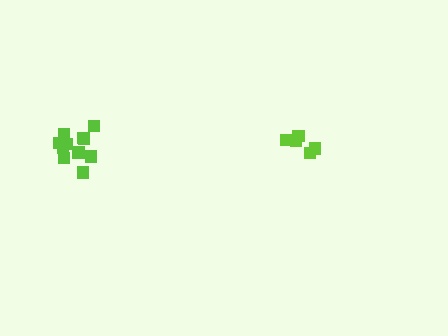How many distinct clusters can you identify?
There are 2 distinct clusters.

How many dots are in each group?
Group 1: 5 dots, Group 2: 11 dots (16 total).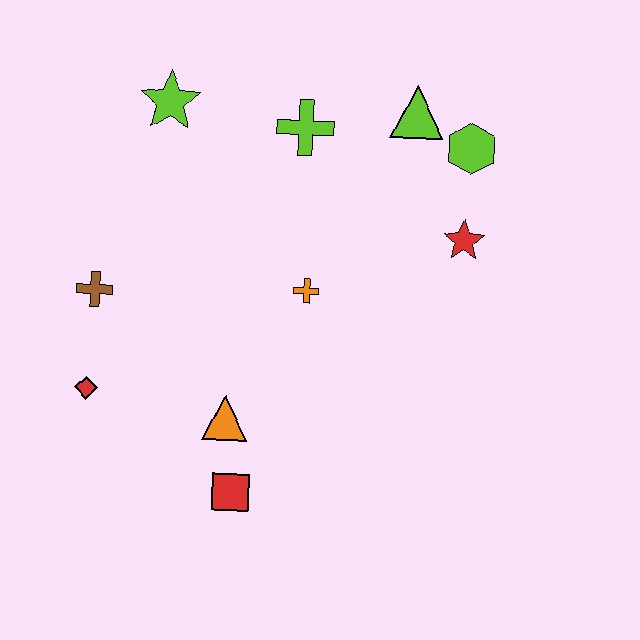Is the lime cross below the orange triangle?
No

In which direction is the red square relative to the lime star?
The red square is below the lime star.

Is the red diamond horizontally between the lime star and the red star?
No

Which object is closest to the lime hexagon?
The lime triangle is closest to the lime hexagon.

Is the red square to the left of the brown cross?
No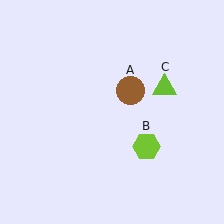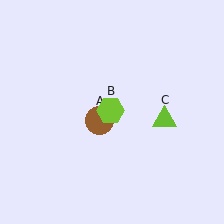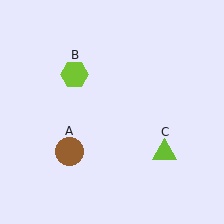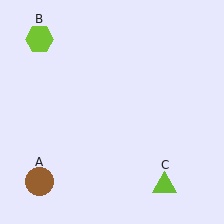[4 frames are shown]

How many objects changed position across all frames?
3 objects changed position: brown circle (object A), lime hexagon (object B), lime triangle (object C).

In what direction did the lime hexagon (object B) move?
The lime hexagon (object B) moved up and to the left.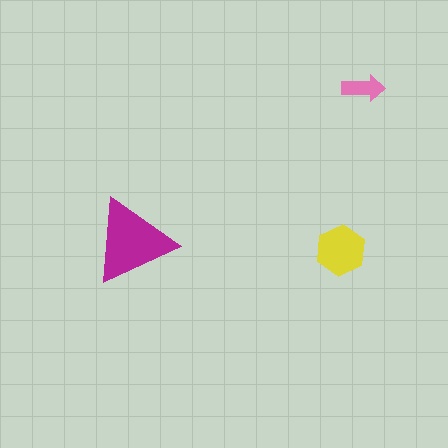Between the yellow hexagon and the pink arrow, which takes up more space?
The yellow hexagon.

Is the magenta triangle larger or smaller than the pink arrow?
Larger.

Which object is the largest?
The magenta triangle.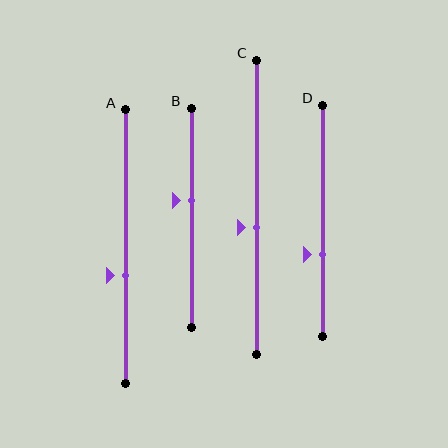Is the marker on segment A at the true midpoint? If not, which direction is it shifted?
No, the marker on segment A is shifted downward by about 11% of the segment length.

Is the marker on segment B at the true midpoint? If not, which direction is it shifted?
No, the marker on segment B is shifted upward by about 8% of the segment length.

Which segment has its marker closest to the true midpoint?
Segment C has its marker closest to the true midpoint.